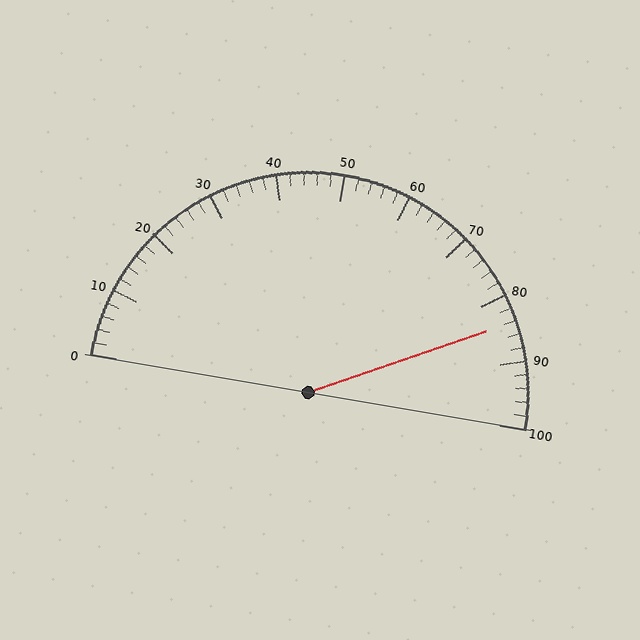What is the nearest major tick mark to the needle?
The nearest major tick mark is 80.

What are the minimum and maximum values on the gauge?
The gauge ranges from 0 to 100.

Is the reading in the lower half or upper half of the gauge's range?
The reading is in the upper half of the range (0 to 100).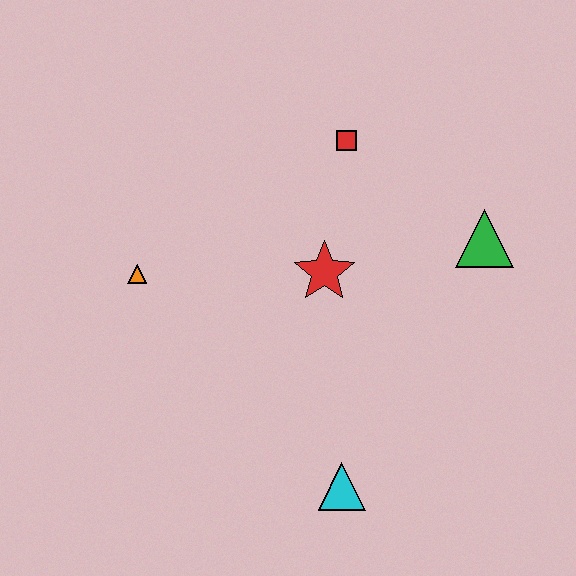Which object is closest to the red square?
The red star is closest to the red square.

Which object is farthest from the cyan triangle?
The red square is farthest from the cyan triangle.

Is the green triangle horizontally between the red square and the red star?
No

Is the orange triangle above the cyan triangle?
Yes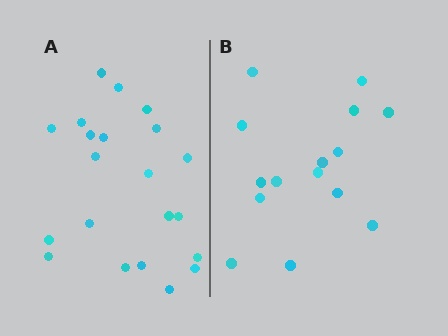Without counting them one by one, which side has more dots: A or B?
Region A (the left region) has more dots.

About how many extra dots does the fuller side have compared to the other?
Region A has about 6 more dots than region B.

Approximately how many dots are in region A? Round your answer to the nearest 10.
About 20 dots. (The exact count is 21, which rounds to 20.)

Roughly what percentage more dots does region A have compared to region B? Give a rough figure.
About 40% more.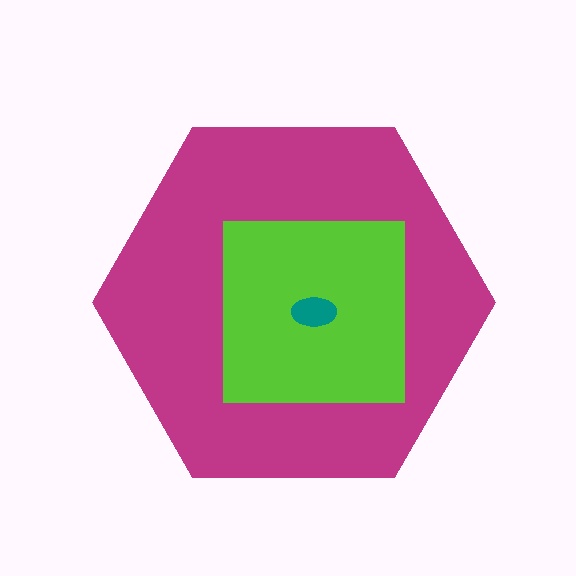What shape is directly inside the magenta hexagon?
The lime square.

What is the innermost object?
The teal ellipse.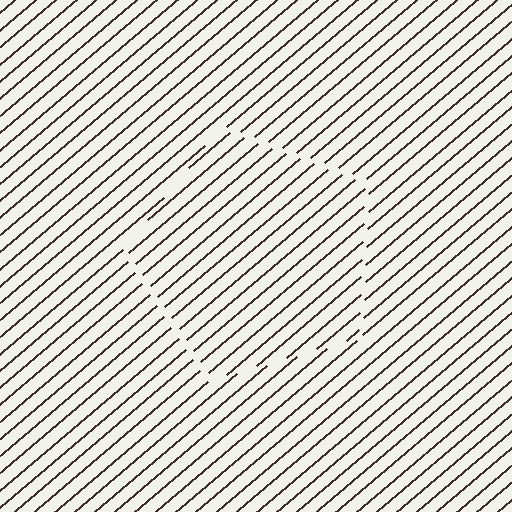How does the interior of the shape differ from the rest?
The interior of the shape contains the same grating, shifted by half a period — the contour is defined by the phase discontinuity where line-ends from the inner and outer gratings abut.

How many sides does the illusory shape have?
5 sides — the line-ends trace a pentagon.